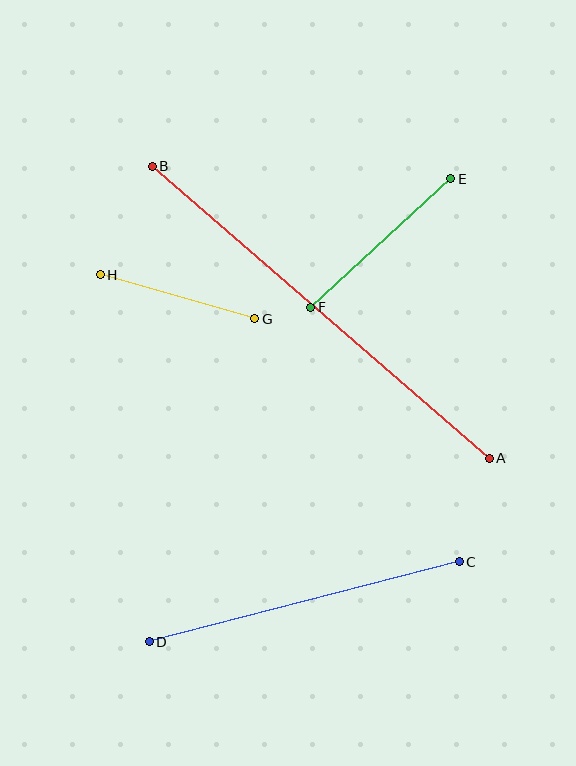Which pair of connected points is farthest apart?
Points A and B are farthest apart.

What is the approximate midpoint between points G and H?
The midpoint is at approximately (178, 297) pixels.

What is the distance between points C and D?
The distance is approximately 320 pixels.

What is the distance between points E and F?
The distance is approximately 190 pixels.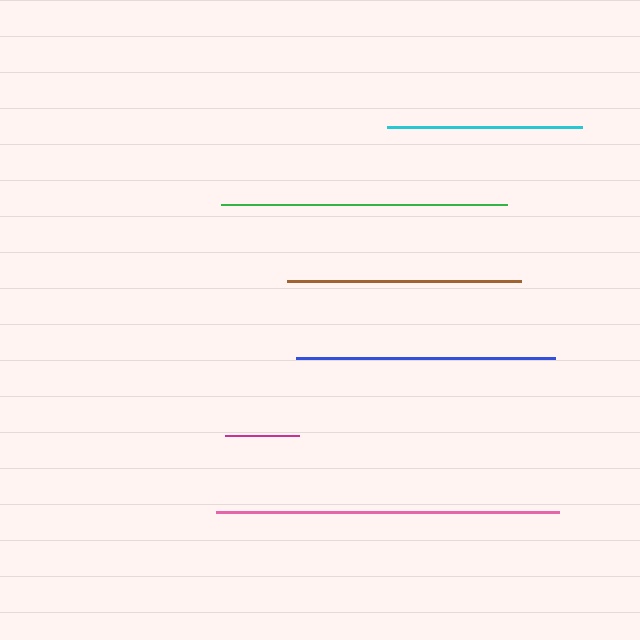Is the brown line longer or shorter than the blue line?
The blue line is longer than the brown line.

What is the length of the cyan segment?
The cyan segment is approximately 195 pixels long.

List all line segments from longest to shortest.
From longest to shortest: pink, green, blue, brown, cyan, magenta.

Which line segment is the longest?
The pink line is the longest at approximately 343 pixels.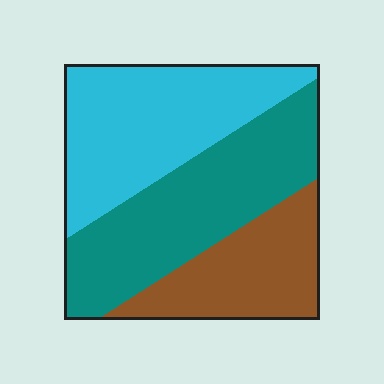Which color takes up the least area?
Brown, at roughly 25%.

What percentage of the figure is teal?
Teal takes up about three eighths (3/8) of the figure.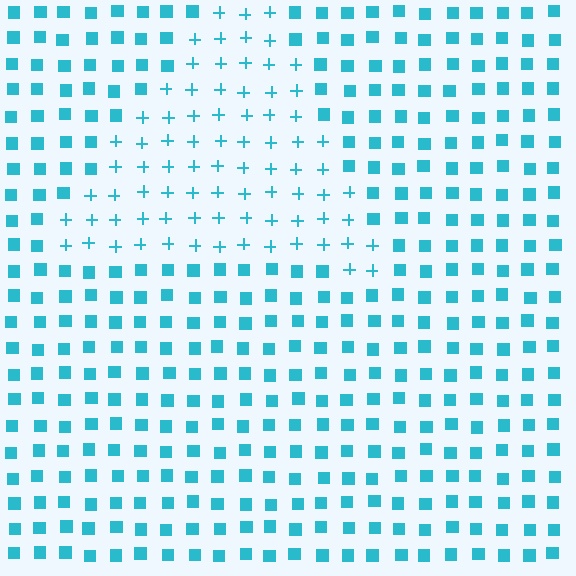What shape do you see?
I see a triangle.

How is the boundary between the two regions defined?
The boundary is defined by a change in element shape: plus signs inside vs. squares outside. All elements share the same color and spacing.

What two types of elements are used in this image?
The image uses plus signs inside the triangle region and squares outside it.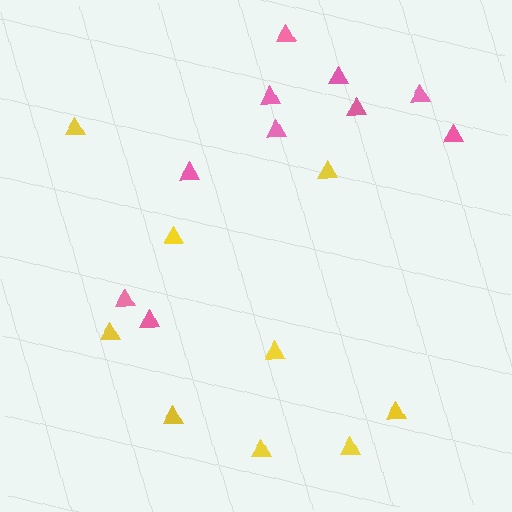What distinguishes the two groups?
There are 2 groups: one group of yellow triangles (9) and one group of pink triangles (10).